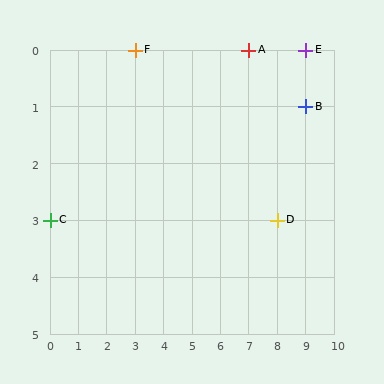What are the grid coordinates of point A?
Point A is at grid coordinates (7, 0).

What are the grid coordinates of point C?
Point C is at grid coordinates (0, 3).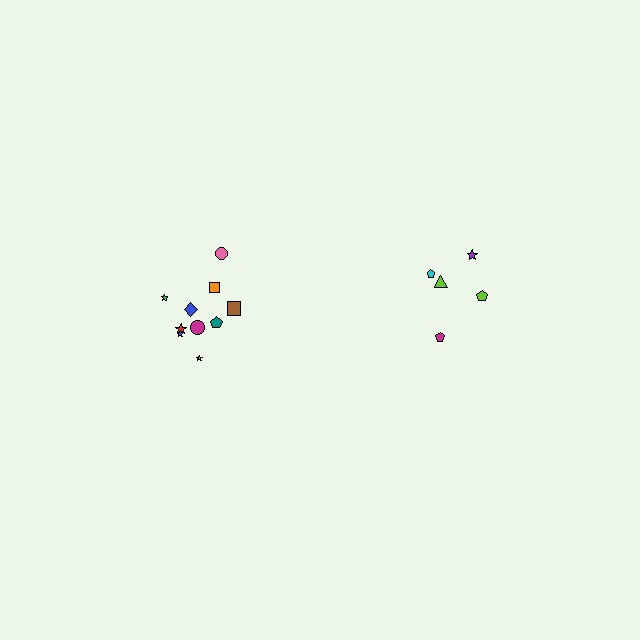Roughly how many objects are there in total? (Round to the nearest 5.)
Roughly 15 objects in total.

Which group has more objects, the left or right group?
The left group.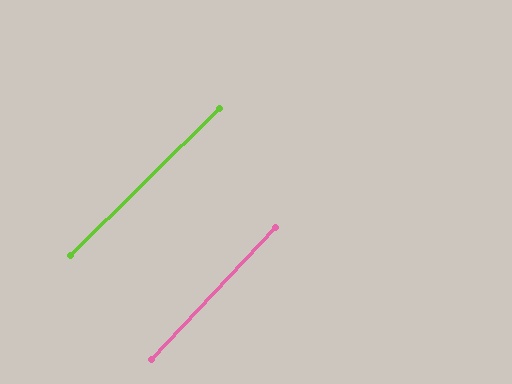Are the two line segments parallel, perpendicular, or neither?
Parallel — their directions differ by only 1.8°.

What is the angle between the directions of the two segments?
Approximately 2 degrees.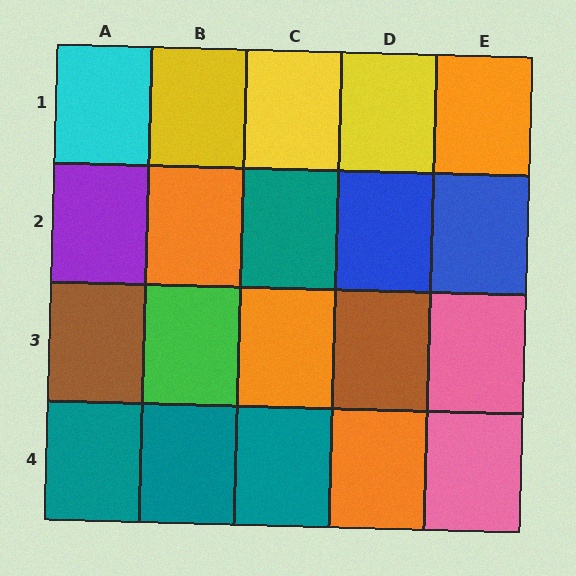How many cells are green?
1 cell is green.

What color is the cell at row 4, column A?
Teal.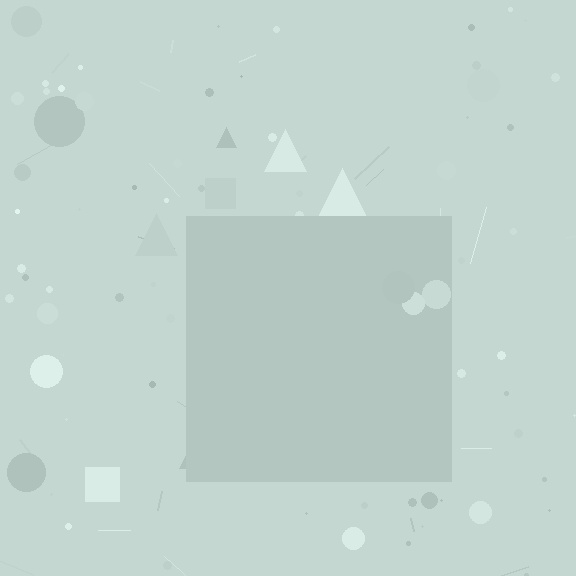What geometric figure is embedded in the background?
A square is embedded in the background.